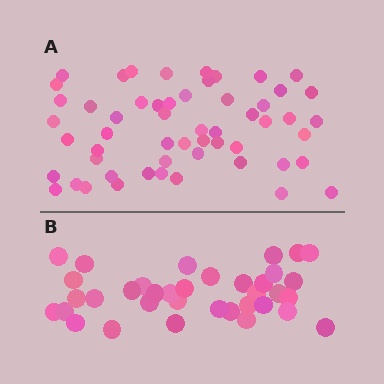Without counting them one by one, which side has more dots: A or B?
Region A (the top region) has more dots.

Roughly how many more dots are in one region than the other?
Region A has approximately 20 more dots than region B.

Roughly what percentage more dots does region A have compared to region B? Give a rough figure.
About 55% more.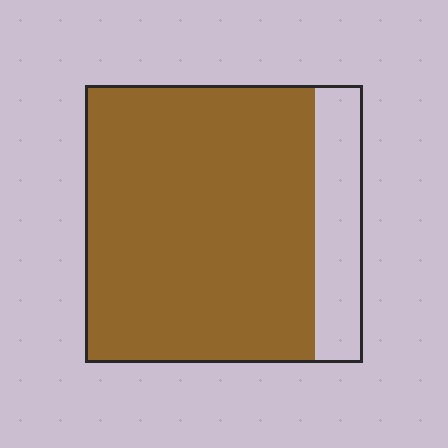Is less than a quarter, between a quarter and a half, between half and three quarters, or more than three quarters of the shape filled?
More than three quarters.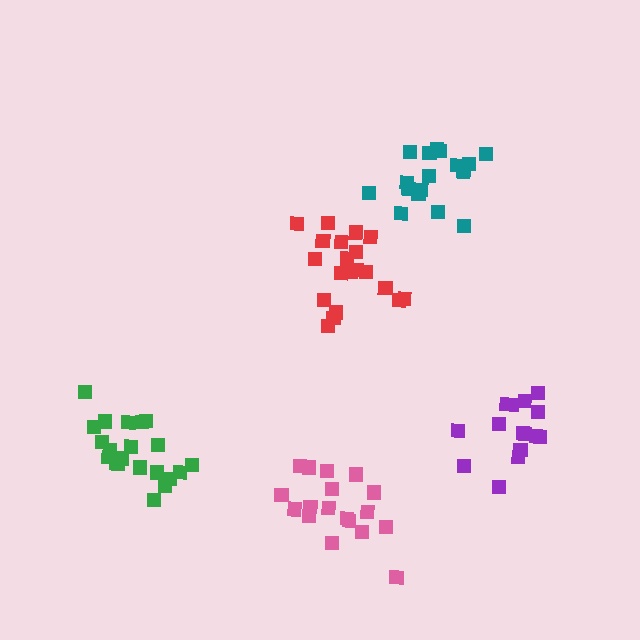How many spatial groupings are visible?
There are 5 spatial groupings.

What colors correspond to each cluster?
The clusters are colored: pink, purple, red, green, teal.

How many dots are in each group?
Group 1: 18 dots, Group 2: 15 dots, Group 3: 21 dots, Group 4: 21 dots, Group 5: 18 dots (93 total).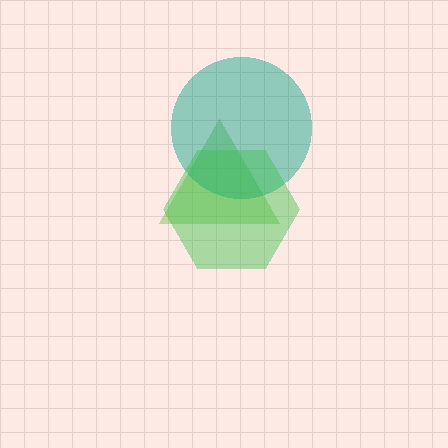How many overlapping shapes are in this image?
There are 3 overlapping shapes in the image.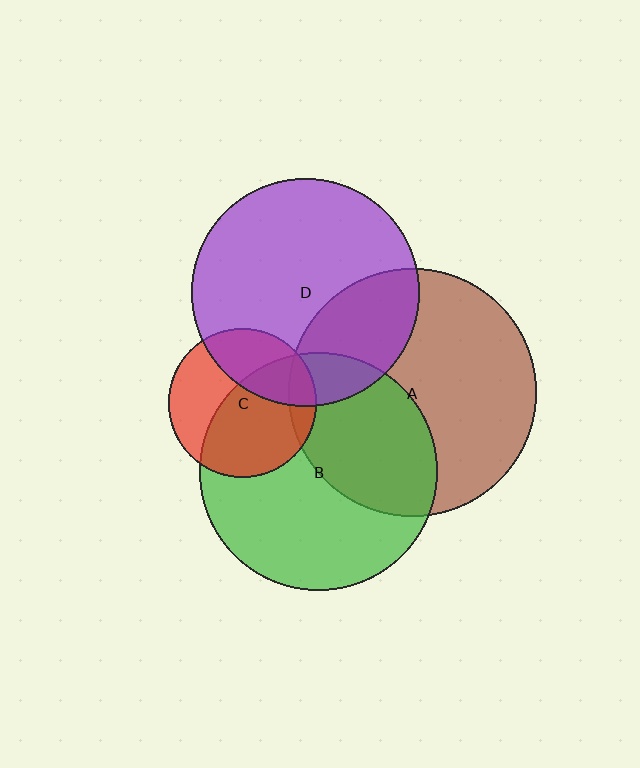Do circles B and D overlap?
Yes.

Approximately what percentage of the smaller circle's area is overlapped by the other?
Approximately 15%.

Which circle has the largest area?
Circle A (brown).